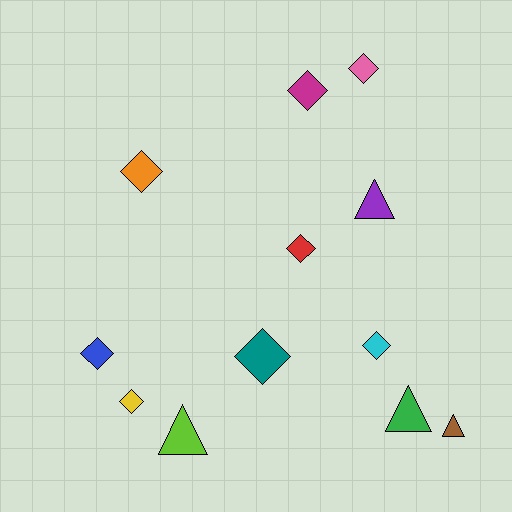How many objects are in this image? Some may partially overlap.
There are 12 objects.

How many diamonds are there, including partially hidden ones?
There are 8 diamonds.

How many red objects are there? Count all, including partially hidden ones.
There is 1 red object.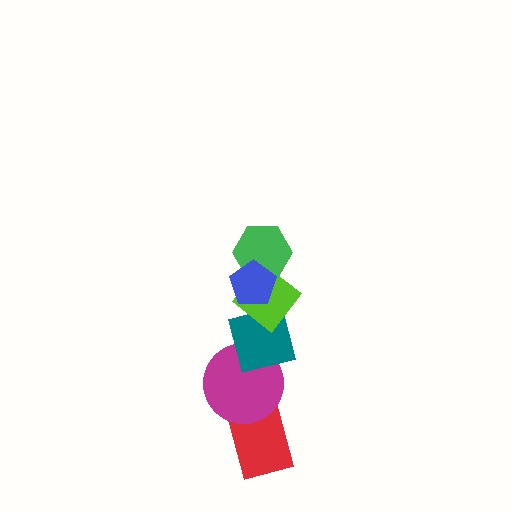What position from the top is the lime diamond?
The lime diamond is 3rd from the top.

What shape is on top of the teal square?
The lime diamond is on top of the teal square.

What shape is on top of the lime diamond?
The green hexagon is on top of the lime diamond.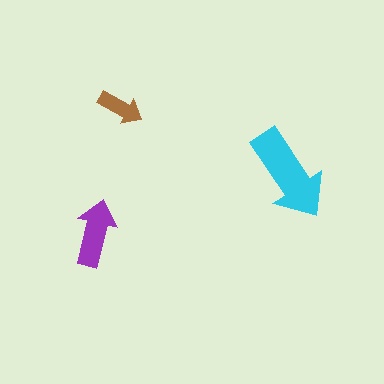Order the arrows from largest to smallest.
the cyan one, the purple one, the brown one.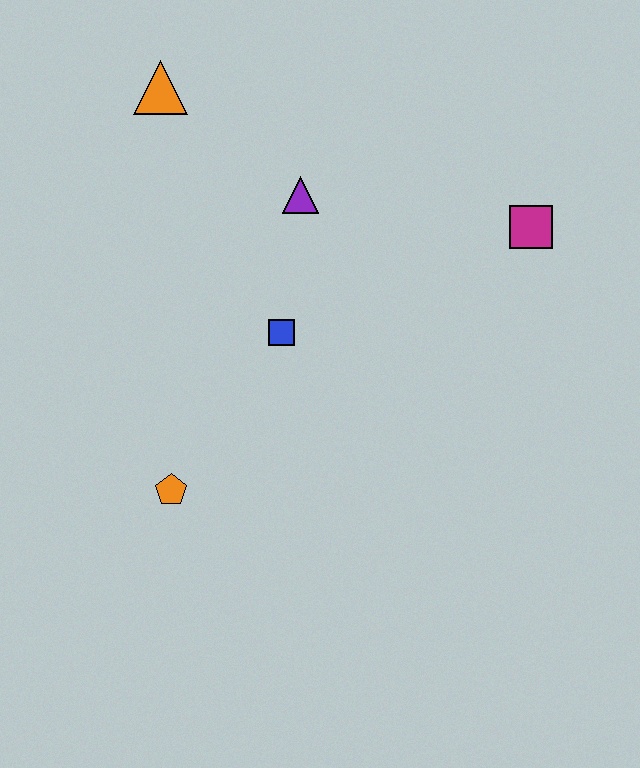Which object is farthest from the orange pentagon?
The magenta square is farthest from the orange pentagon.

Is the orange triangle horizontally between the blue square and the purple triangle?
No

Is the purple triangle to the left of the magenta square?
Yes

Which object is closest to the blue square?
The purple triangle is closest to the blue square.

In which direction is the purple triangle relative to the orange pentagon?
The purple triangle is above the orange pentagon.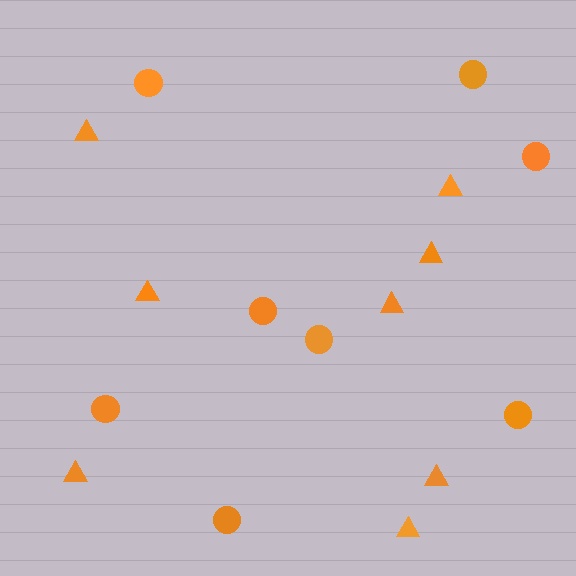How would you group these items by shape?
There are 2 groups: one group of circles (8) and one group of triangles (8).